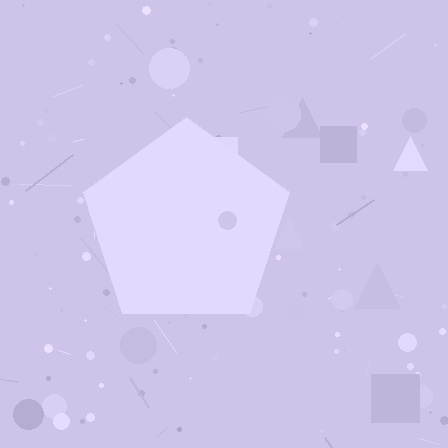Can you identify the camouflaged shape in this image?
The camouflaged shape is a pentagon.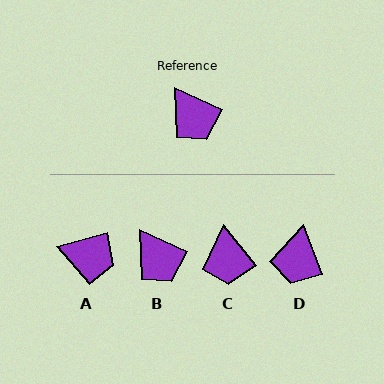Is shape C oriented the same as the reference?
No, it is off by about 28 degrees.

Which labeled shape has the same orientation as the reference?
B.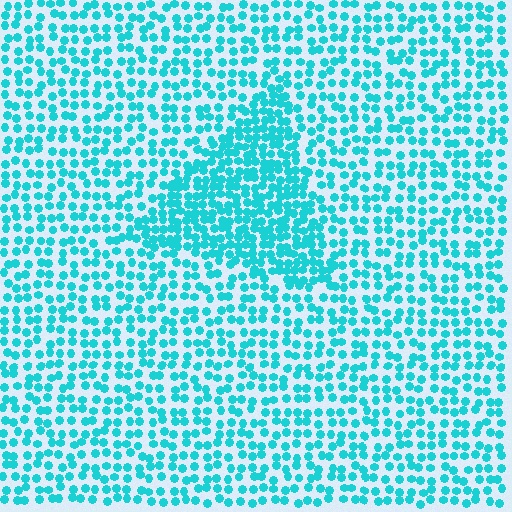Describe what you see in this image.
The image contains small cyan elements arranged at two different densities. A triangle-shaped region is visible where the elements are more densely packed than the surrounding area.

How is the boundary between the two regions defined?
The boundary is defined by a change in element density (approximately 1.8x ratio). All elements are the same color, size, and shape.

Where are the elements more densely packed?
The elements are more densely packed inside the triangle boundary.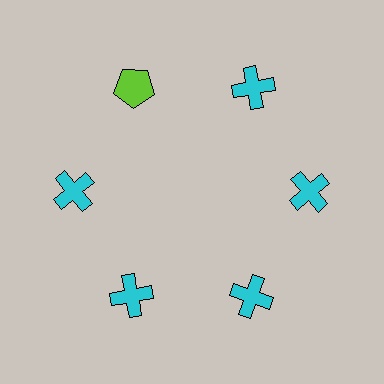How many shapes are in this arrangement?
There are 6 shapes arranged in a ring pattern.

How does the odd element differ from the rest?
It differs in both color (lime instead of cyan) and shape (pentagon instead of cross).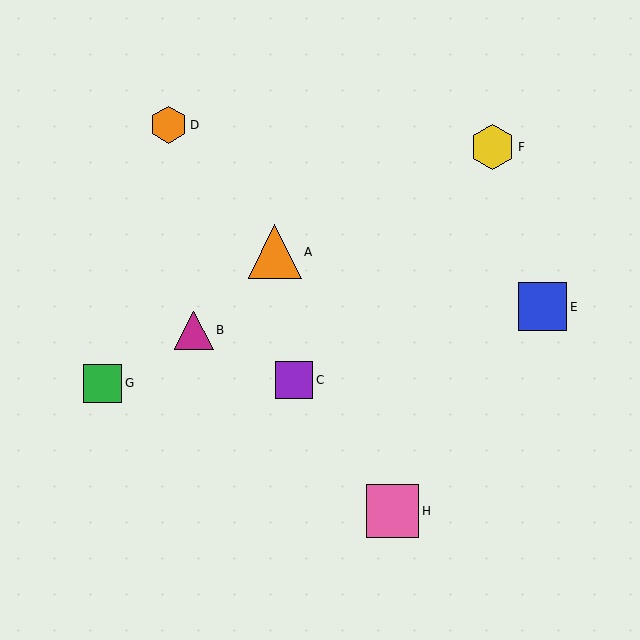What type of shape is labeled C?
Shape C is a purple square.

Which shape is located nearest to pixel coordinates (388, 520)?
The pink square (labeled H) at (392, 511) is nearest to that location.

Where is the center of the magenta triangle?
The center of the magenta triangle is at (194, 330).